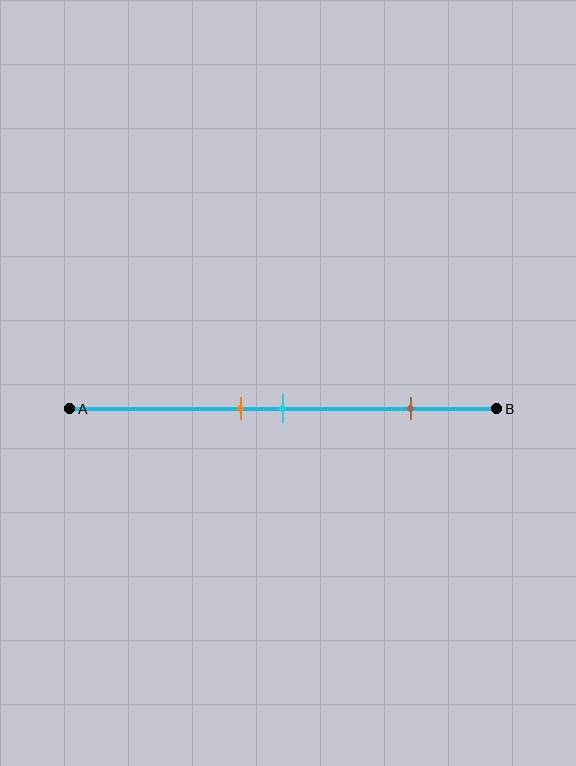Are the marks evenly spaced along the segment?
No, the marks are not evenly spaced.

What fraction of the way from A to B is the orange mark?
The orange mark is approximately 40% (0.4) of the way from A to B.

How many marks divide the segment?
There are 3 marks dividing the segment.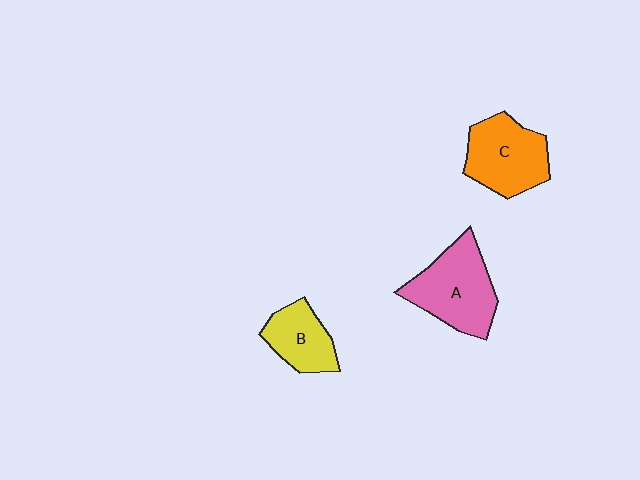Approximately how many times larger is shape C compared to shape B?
Approximately 1.4 times.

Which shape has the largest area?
Shape A (pink).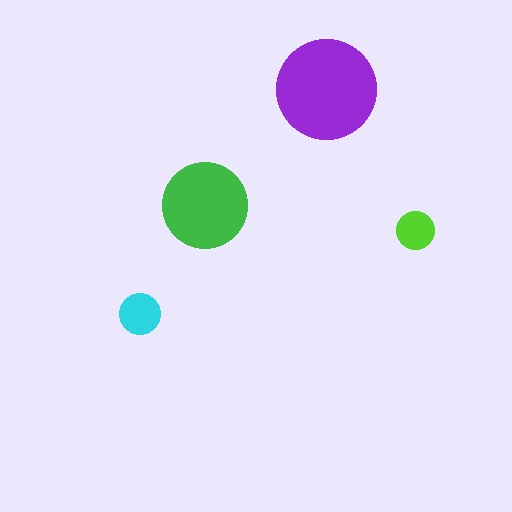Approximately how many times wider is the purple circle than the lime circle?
About 2.5 times wider.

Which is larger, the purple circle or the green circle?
The purple one.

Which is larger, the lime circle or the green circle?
The green one.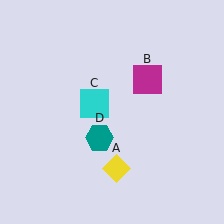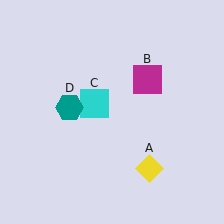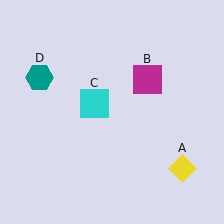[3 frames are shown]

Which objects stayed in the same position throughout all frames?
Magenta square (object B) and cyan square (object C) remained stationary.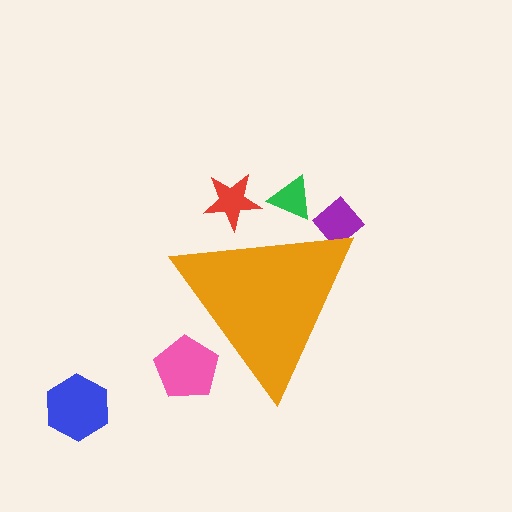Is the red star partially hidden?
Yes, the red star is partially hidden behind the orange triangle.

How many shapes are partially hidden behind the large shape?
4 shapes are partially hidden.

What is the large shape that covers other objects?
An orange triangle.